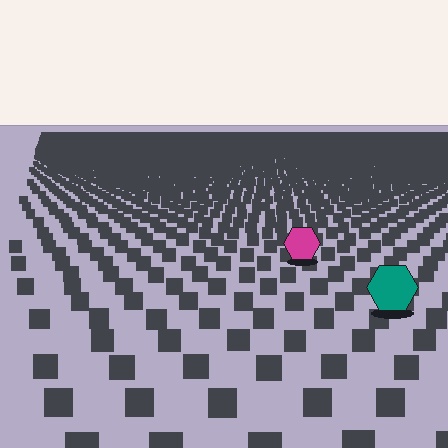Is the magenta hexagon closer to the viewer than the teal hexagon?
No. The teal hexagon is closer — you can tell from the texture gradient: the ground texture is coarser near it.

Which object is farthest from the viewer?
The magenta hexagon is farthest from the viewer. It appears smaller and the ground texture around it is denser.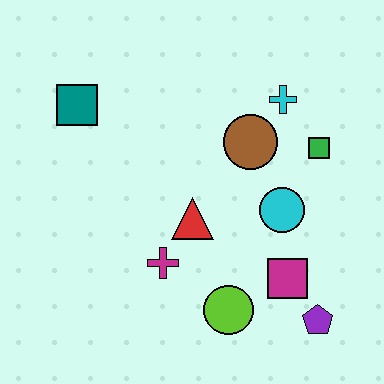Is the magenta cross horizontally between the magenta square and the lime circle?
No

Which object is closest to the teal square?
The red triangle is closest to the teal square.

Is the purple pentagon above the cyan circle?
No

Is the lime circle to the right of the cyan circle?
No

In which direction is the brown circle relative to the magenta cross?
The brown circle is above the magenta cross.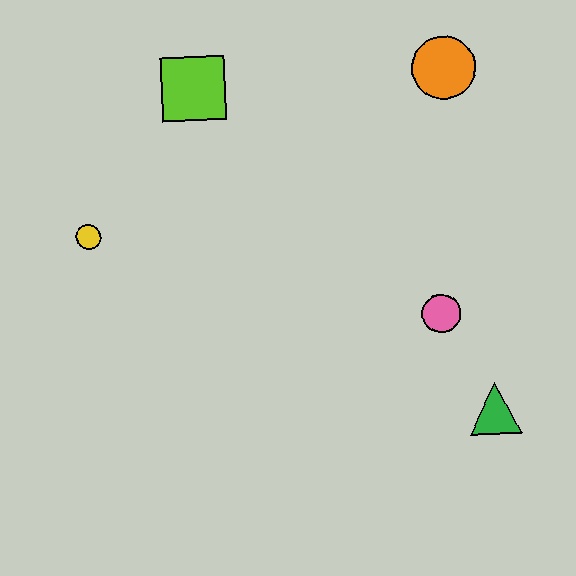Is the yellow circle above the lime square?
No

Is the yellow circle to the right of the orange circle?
No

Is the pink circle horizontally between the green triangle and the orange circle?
No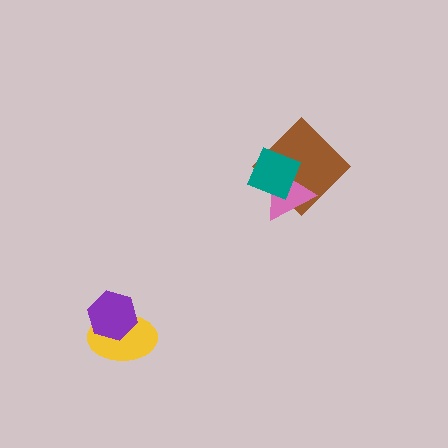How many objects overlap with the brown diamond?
2 objects overlap with the brown diamond.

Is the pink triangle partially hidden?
Yes, it is partially covered by another shape.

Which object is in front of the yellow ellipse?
The purple hexagon is in front of the yellow ellipse.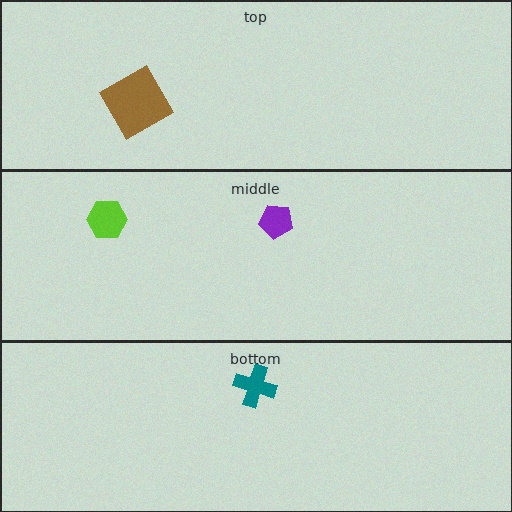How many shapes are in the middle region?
2.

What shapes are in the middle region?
The purple pentagon, the lime hexagon.